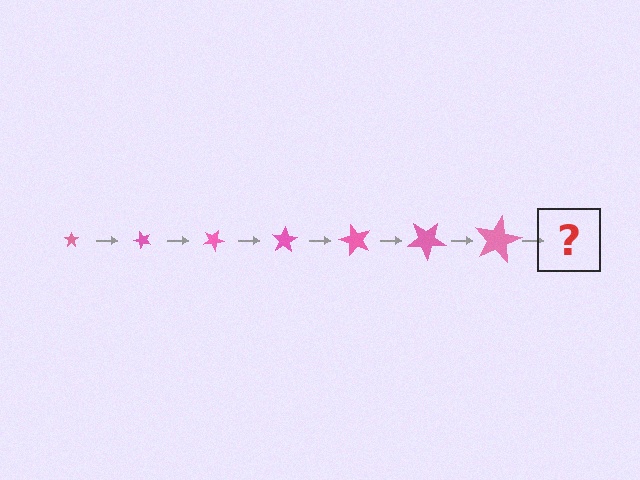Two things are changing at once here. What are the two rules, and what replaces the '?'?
The two rules are that the star grows larger each step and it rotates 50 degrees each step. The '?' should be a star, larger than the previous one and rotated 350 degrees from the start.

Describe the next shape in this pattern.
It should be a star, larger than the previous one and rotated 350 degrees from the start.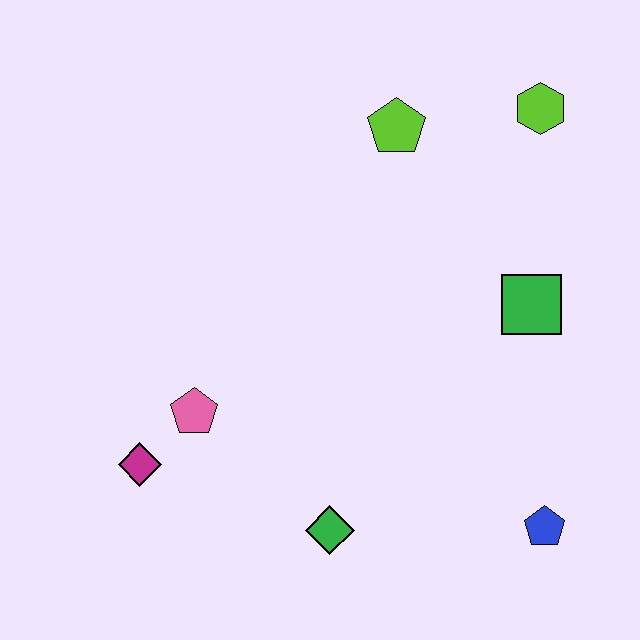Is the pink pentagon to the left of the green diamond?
Yes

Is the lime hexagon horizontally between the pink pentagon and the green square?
No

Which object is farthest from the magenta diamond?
The lime hexagon is farthest from the magenta diamond.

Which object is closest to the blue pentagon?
The green diamond is closest to the blue pentagon.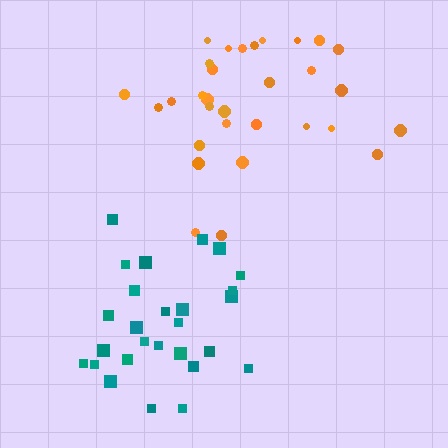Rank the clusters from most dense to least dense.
teal, orange.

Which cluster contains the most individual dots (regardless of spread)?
Orange (31).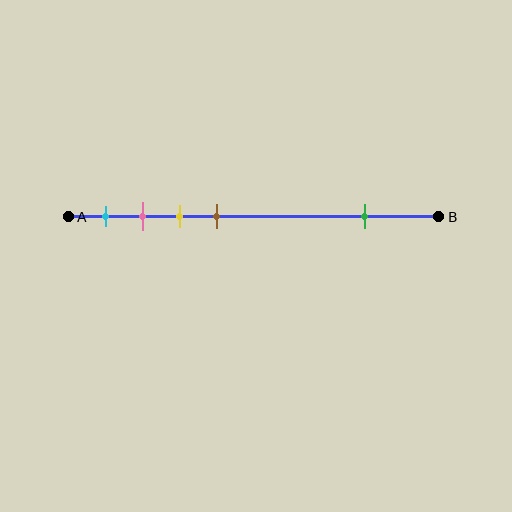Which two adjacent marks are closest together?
The pink and yellow marks are the closest adjacent pair.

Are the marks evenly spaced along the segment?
No, the marks are not evenly spaced.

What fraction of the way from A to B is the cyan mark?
The cyan mark is approximately 10% (0.1) of the way from A to B.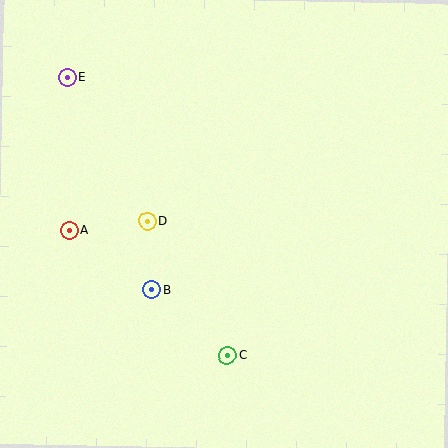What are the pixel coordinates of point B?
Point B is at (152, 290).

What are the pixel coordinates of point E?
Point E is at (67, 77).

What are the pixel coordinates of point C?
Point C is at (228, 356).